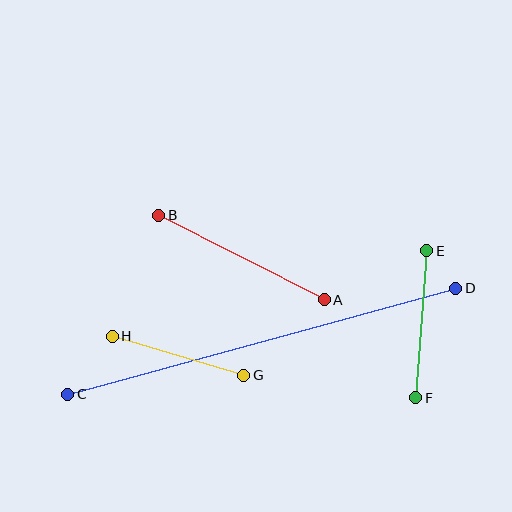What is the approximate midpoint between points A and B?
The midpoint is at approximately (241, 257) pixels.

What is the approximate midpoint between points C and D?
The midpoint is at approximately (262, 341) pixels.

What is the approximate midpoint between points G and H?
The midpoint is at approximately (178, 356) pixels.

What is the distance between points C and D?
The distance is approximately 402 pixels.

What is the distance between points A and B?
The distance is approximately 186 pixels.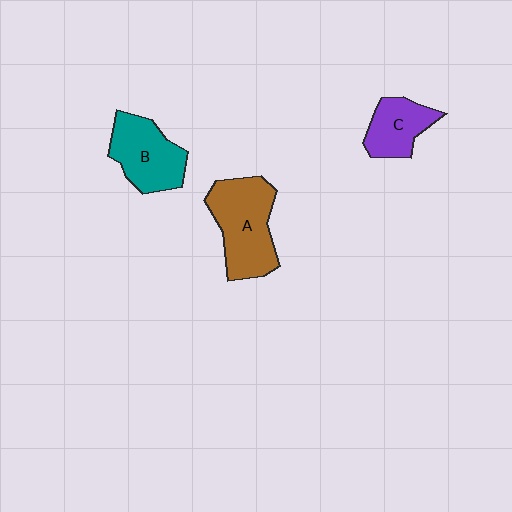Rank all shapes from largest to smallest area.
From largest to smallest: A (brown), B (teal), C (purple).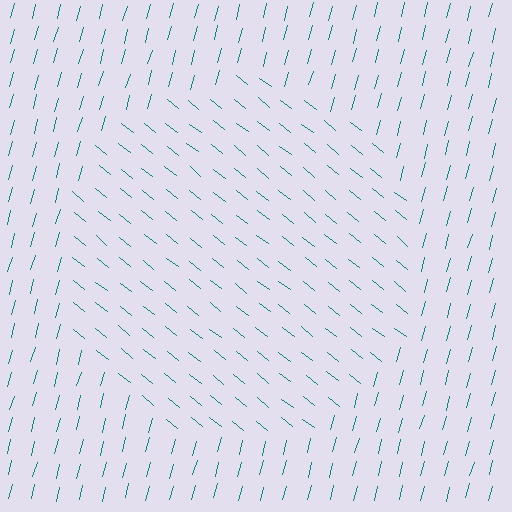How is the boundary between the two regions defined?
The boundary is defined purely by a change in line orientation (approximately 66 degrees difference). All lines are the same color and thickness.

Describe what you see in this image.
The image is filled with small teal line segments. A circle region in the image has lines oriented differently from the surrounding lines, creating a visible texture boundary.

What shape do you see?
I see a circle.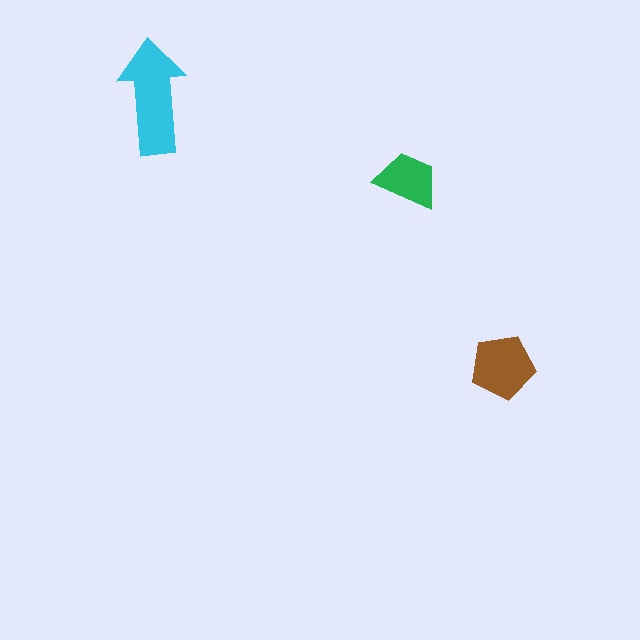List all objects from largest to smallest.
The cyan arrow, the brown pentagon, the green trapezoid.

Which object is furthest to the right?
The brown pentagon is rightmost.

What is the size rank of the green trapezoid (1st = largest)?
3rd.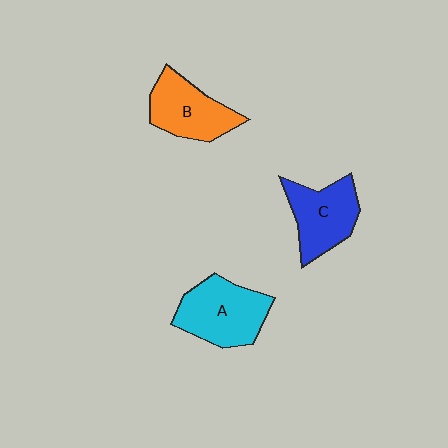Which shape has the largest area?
Shape A (cyan).